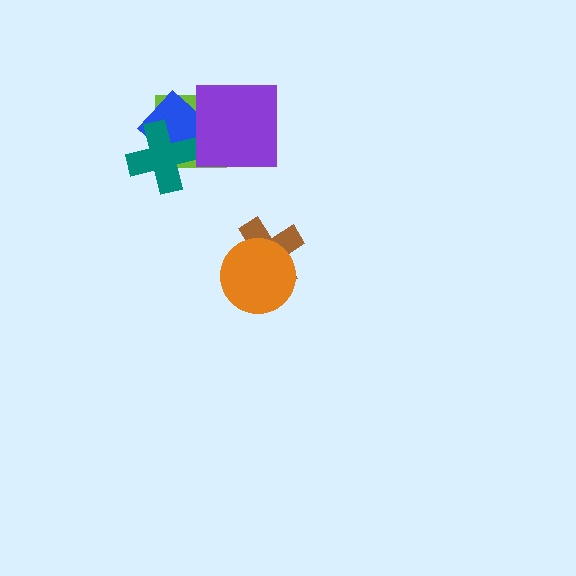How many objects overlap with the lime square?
3 objects overlap with the lime square.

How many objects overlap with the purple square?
1 object overlaps with the purple square.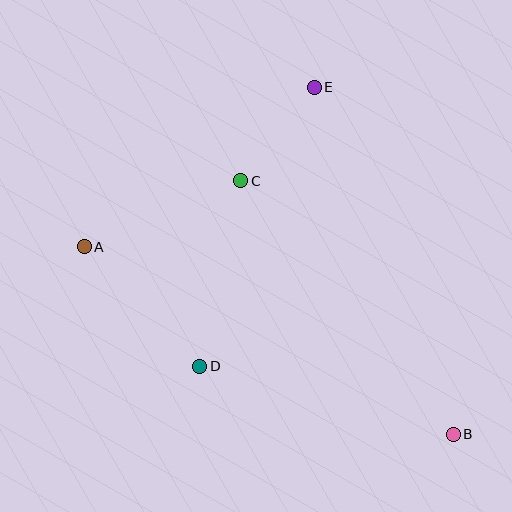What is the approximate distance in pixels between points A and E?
The distance between A and E is approximately 280 pixels.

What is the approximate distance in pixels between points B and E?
The distance between B and E is approximately 374 pixels.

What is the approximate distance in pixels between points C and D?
The distance between C and D is approximately 190 pixels.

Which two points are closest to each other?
Points C and E are closest to each other.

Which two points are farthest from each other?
Points A and B are farthest from each other.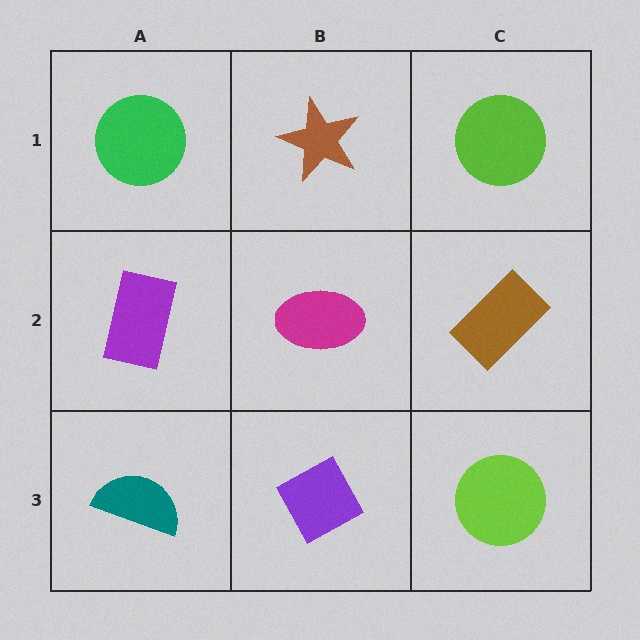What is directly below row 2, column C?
A lime circle.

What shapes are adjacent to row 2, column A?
A green circle (row 1, column A), a teal semicircle (row 3, column A), a magenta ellipse (row 2, column B).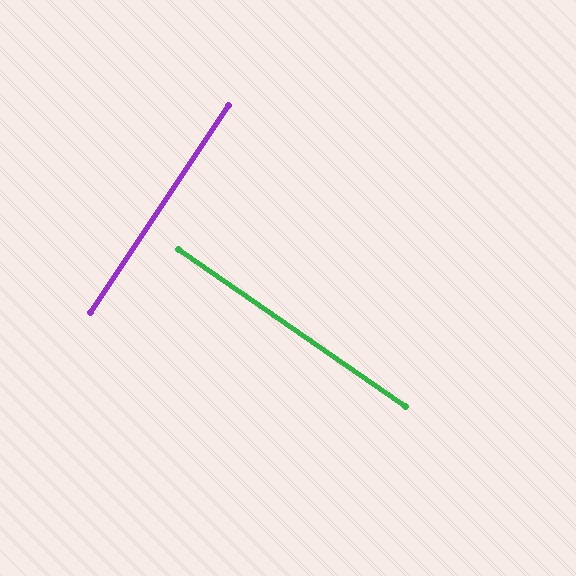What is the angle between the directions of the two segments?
Approximately 89 degrees.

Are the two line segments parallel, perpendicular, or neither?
Perpendicular — they meet at approximately 89°.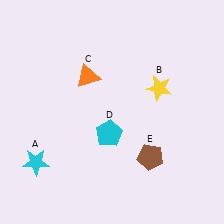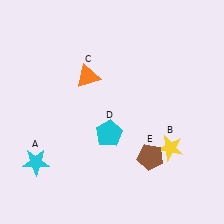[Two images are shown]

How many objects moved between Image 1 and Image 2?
1 object moved between the two images.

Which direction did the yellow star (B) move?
The yellow star (B) moved down.